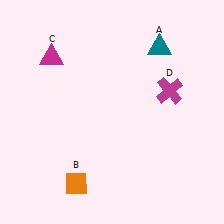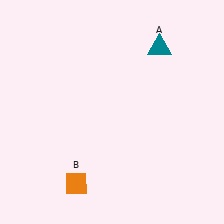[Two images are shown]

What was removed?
The magenta cross (D), the magenta triangle (C) were removed in Image 2.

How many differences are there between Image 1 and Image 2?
There are 2 differences between the two images.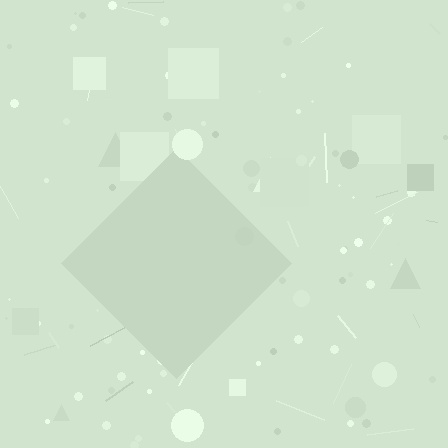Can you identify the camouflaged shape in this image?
The camouflaged shape is a diamond.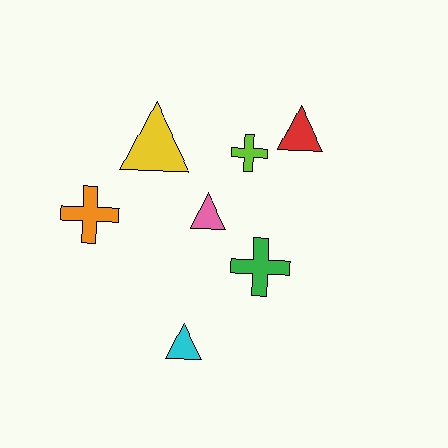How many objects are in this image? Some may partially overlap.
There are 7 objects.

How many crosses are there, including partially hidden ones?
There are 3 crosses.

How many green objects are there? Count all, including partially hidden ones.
There is 1 green object.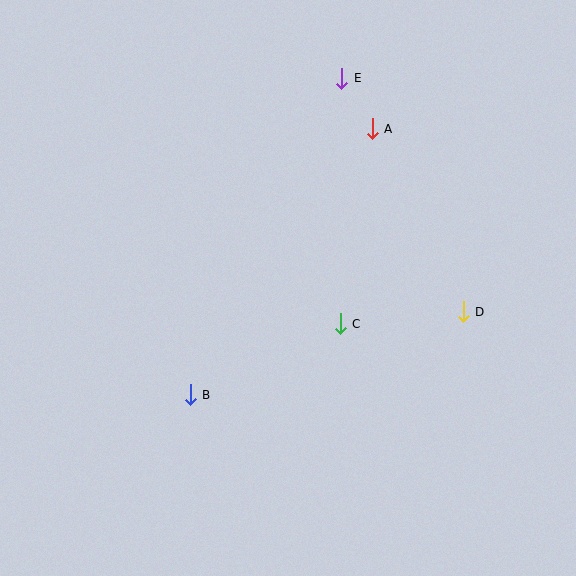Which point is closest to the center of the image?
Point C at (340, 324) is closest to the center.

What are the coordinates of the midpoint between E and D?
The midpoint between E and D is at (402, 195).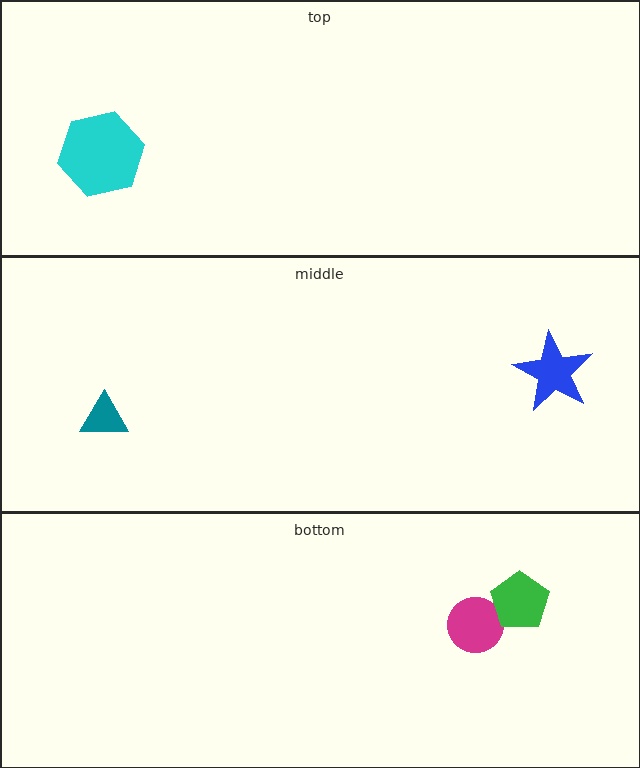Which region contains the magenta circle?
The bottom region.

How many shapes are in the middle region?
2.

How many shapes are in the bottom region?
2.